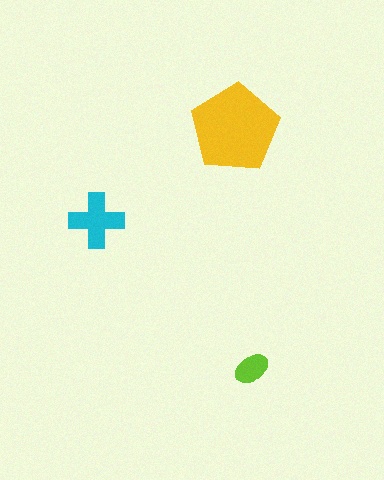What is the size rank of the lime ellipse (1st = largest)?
3rd.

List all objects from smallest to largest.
The lime ellipse, the cyan cross, the yellow pentagon.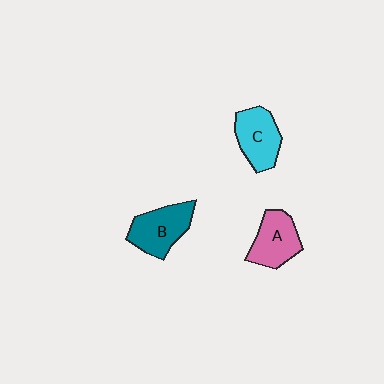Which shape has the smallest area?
Shape A (pink).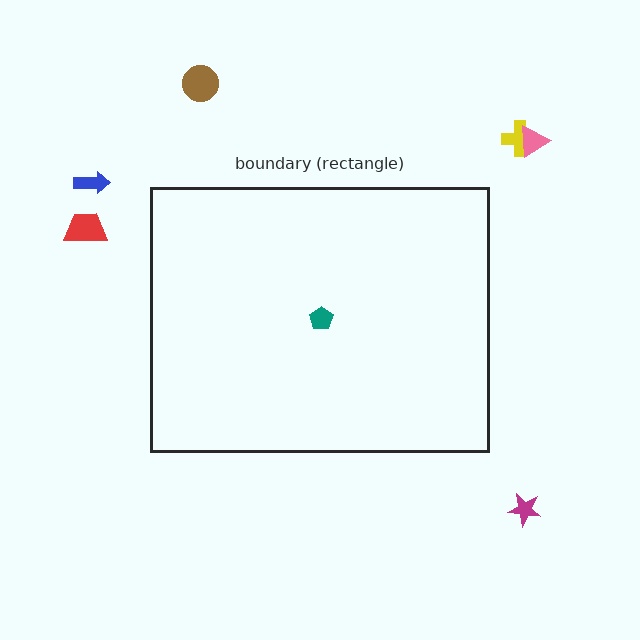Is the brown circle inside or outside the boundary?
Outside.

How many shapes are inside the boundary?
1 inside, 6 outside.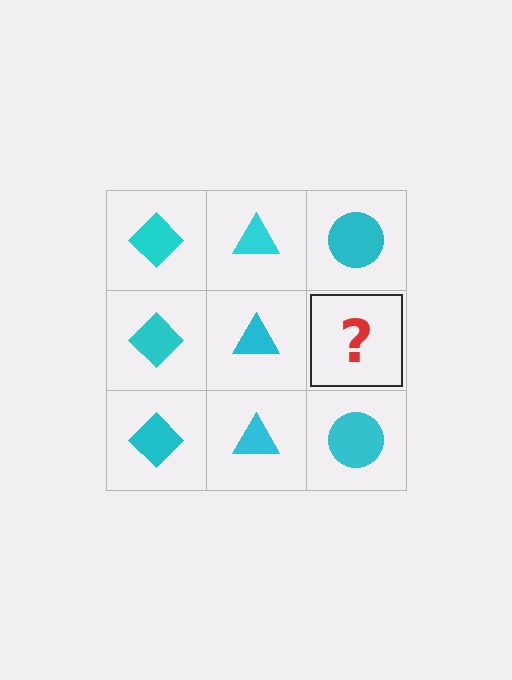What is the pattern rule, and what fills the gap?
The rule is that each column has a consistent shape. The gap should be filled with a cyan circle.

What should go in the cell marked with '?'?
The missing cell should contain a cyan circle.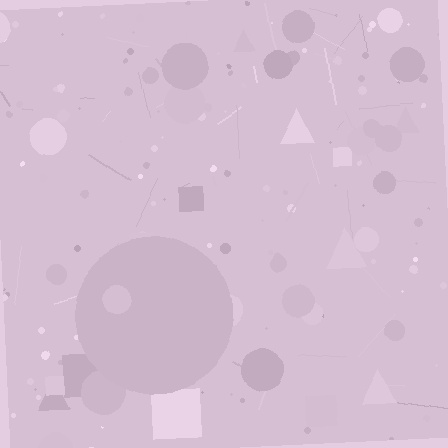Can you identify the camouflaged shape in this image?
The camouflaged shape is a circle.